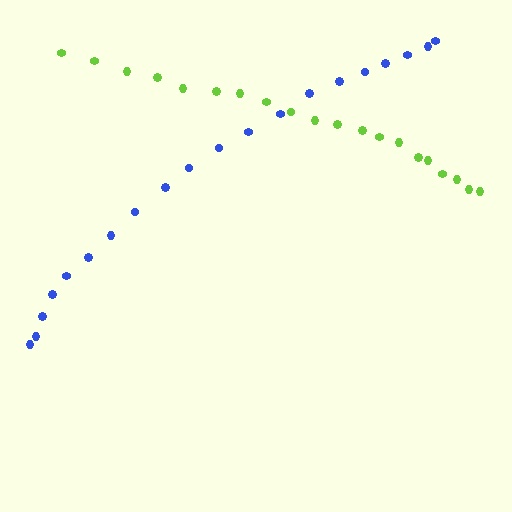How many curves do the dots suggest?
There are 2 distinct paths.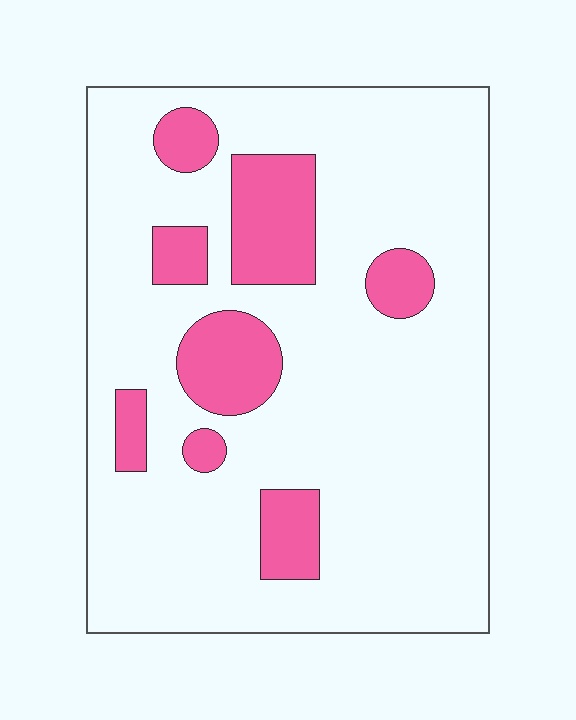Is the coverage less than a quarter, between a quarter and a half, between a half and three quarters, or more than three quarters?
Less than a quarter.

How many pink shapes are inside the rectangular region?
8.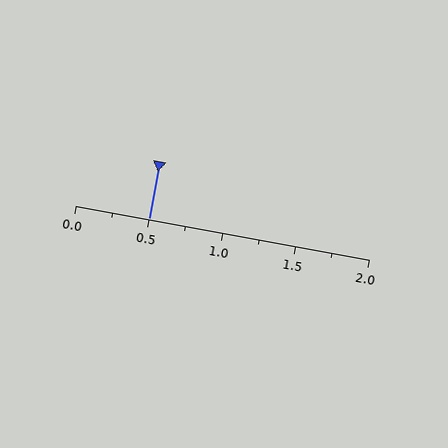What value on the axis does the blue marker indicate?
The marker indicates approximately 0.5.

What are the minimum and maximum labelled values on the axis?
The axis runs from 0.0 to 2.0.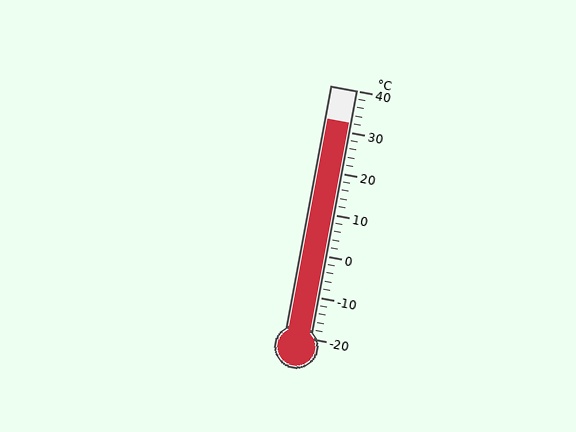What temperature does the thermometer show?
The thermometer shows approximately 32°C.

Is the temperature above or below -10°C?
The temperature is above -10°C.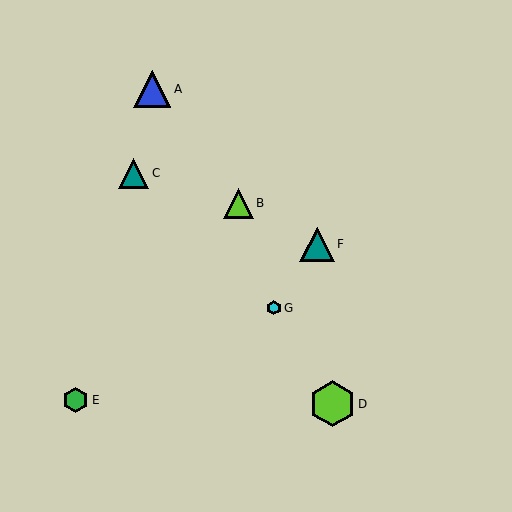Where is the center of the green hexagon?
The center of the green hexagon is at (76, 400).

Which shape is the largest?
The lime hexagon (labeled D) is the largest.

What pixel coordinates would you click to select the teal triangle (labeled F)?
Click at (317, 244) to select the teal triangle F.